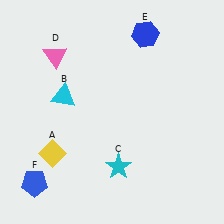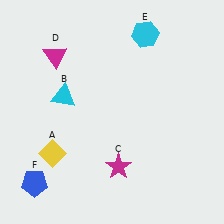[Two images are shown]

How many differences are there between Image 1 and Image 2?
There are 3 differences between the two images.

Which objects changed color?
C changed from cyan to magenta. D changed from pink to magenta. E changed from blue to cyan.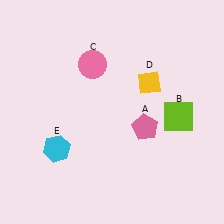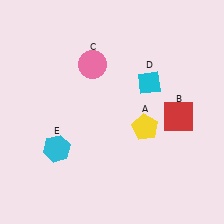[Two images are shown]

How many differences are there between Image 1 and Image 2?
There are 3 differences between the two images.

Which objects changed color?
A changed from pink to yellow. B changed from lime to red. D changed from yellow to cyan.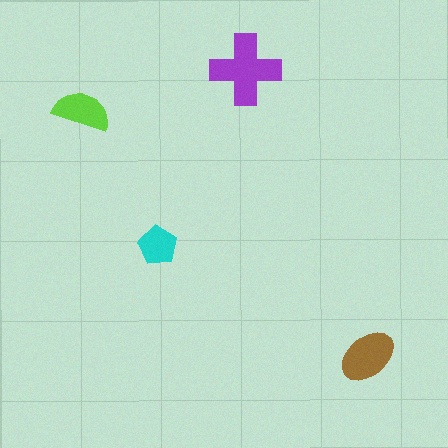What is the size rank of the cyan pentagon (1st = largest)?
4th.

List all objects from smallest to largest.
The cyan pentagon, the lime semicircle, the brown ellipse, the purple cross.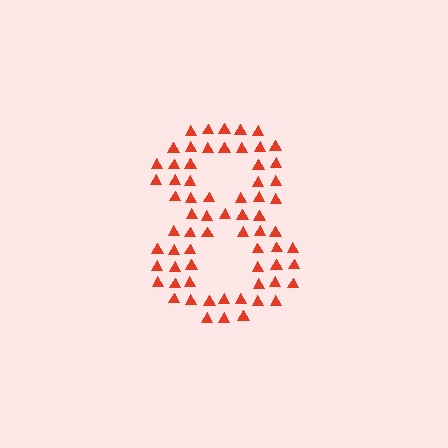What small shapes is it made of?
It is made of small triangles.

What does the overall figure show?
The overall figure shows the digit 8.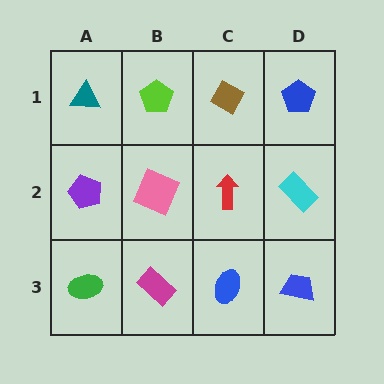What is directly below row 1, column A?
A purple pentagon.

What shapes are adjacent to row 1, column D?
A cyan rectangle (row 2, column D), a brown diamond (row 1, column C).